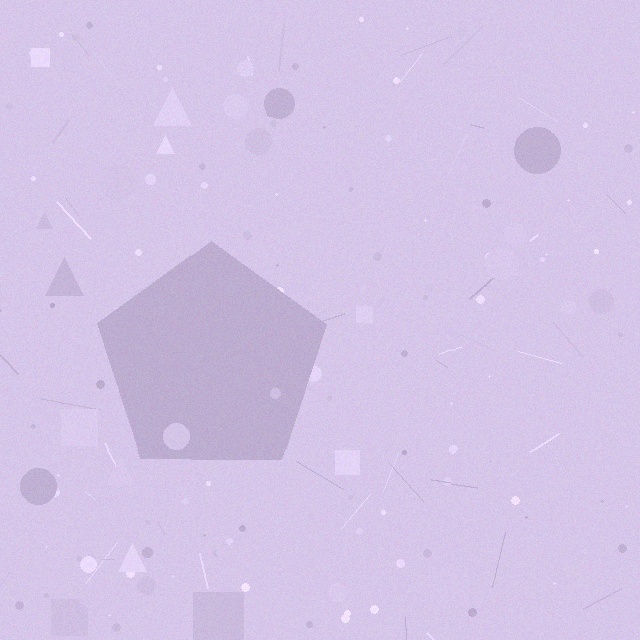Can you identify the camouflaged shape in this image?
The camouflaged shape is a pentagon.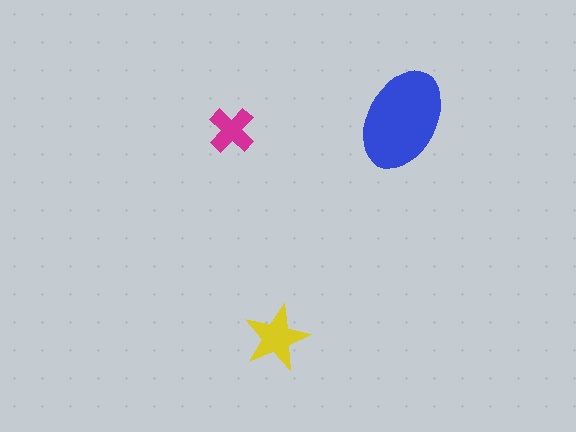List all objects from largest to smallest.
The blue ellipse, the yellow star, the magenta cross.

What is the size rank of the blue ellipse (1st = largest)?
1st.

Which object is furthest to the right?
The blue ellipse is rightmost.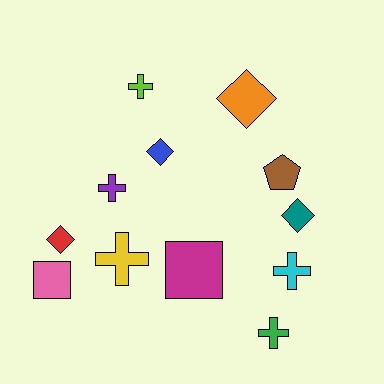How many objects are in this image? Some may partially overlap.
There are 12 objects.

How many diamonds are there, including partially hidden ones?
There are 4 diamonds.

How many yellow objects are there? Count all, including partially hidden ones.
There is 1 yellow object.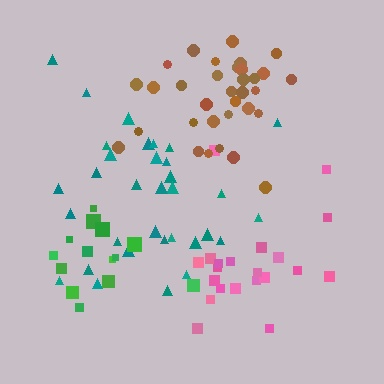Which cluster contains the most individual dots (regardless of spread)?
Teal (34).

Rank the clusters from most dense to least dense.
brown, pink, green, teal.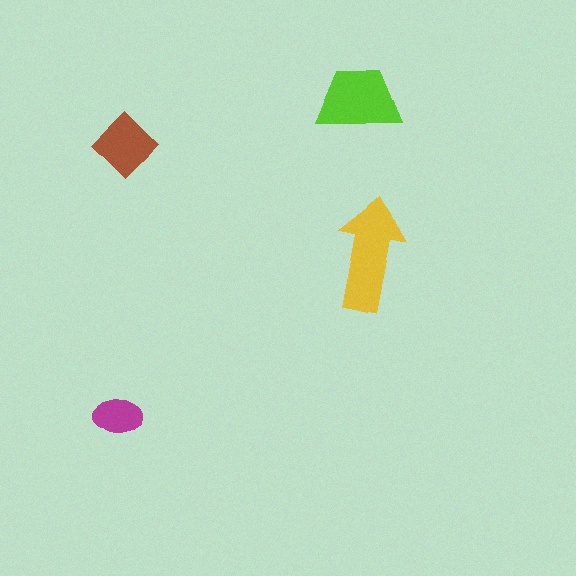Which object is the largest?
The yellow arrow.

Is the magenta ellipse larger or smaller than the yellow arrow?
Smaller.